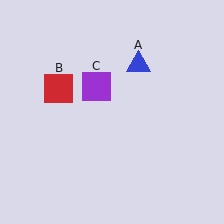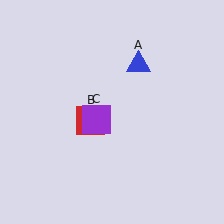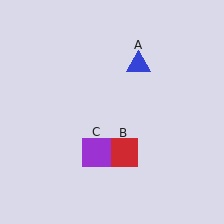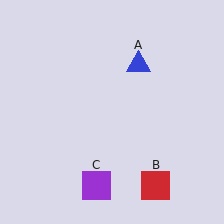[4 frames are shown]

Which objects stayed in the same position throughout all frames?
Blue triangle (object A) remained stationary.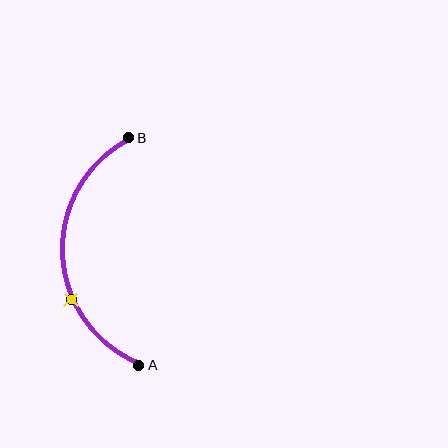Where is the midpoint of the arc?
The arc midpoint is the point on the curve farthest from the straight line joining A and B. It sits to the left of that line.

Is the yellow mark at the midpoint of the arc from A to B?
No. The yellow mark lies on the arc but is closer to endpoint A. The arc midpoint would be at the point on the curve equidistant along the arc from both A and B.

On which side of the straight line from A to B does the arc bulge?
The arc bulges to the left of the straight line connecting A and B.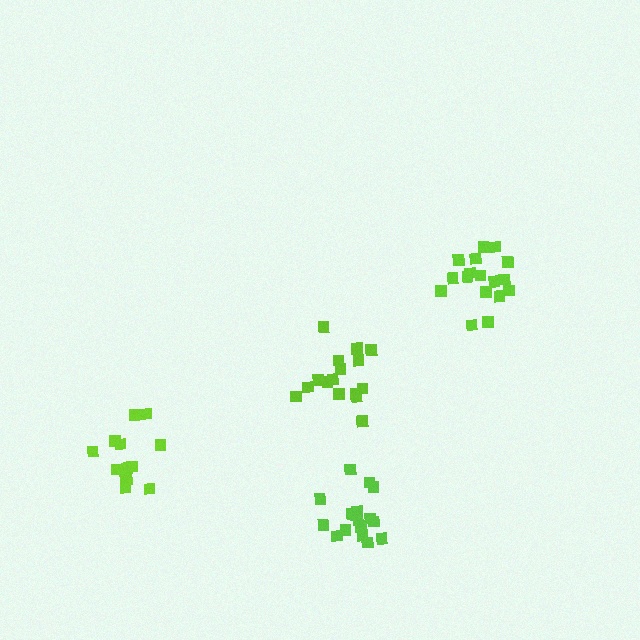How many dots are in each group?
Group 1: 17 dots, Group 2: 17 dots, Group 3: 16 dots, Group 4: 13 dots (63 total).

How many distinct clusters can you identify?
There are 4 distinct clusters.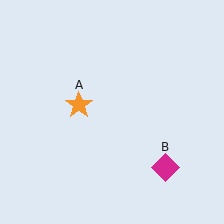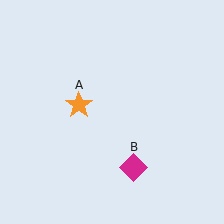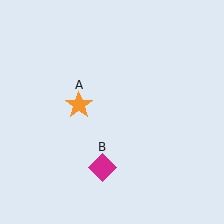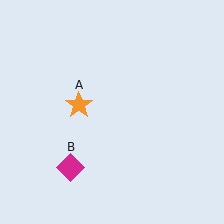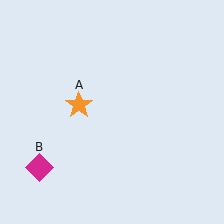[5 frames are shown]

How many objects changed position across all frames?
1 object changed position: magenta diamond (object B).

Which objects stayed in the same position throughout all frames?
Orange star (object A) remained stationary.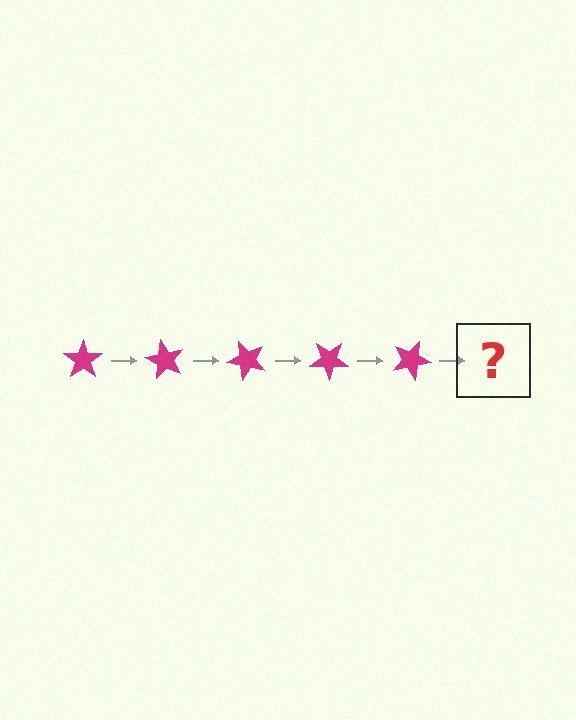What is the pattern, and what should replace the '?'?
The pattern is that the star rotates 60 degrees each step. The '?' should be a magenta star rotated 300 degrees.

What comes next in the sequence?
The next element should be a magenta star rotated 300 degrees.